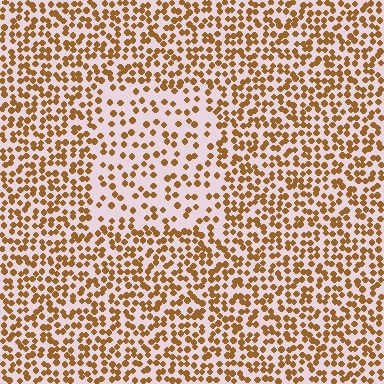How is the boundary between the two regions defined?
The boundary is defined by a change in element density (approximately 1.9x ratio). All elements are the same color, size, and shape.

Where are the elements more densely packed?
The elements are more densely packed outside the rectangle boundary.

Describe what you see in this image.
The image contains small brown elements arranged at two different densities. A rectangle-shaped region is visible where the elements are less densely packed than the surrounding area.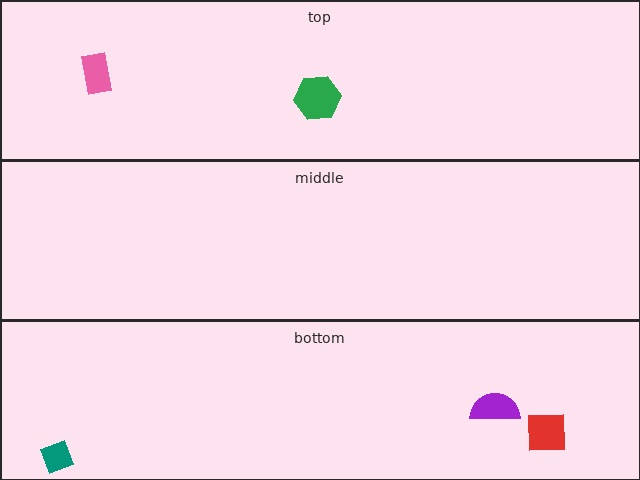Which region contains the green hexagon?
The top region.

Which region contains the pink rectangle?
The top region.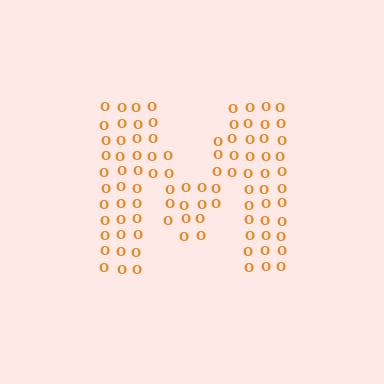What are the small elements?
The small elements are letter O's.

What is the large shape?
The large shape is the letter M.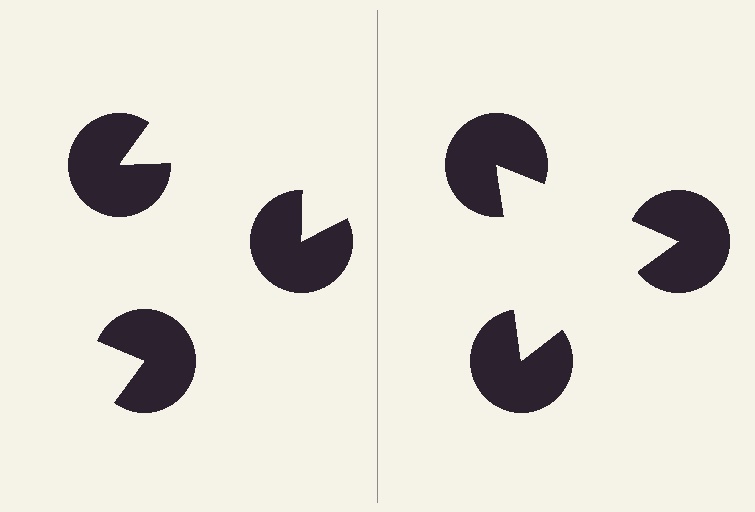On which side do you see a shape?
An illusory triangle appears on the right side. On the left side the wedge cuts are rotated, so no coherent shape forms.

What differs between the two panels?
The pac-man discs are positioned identically on both sides; only the wedge orientations differ. On the right they align to a triangle; on the left they are misaligned.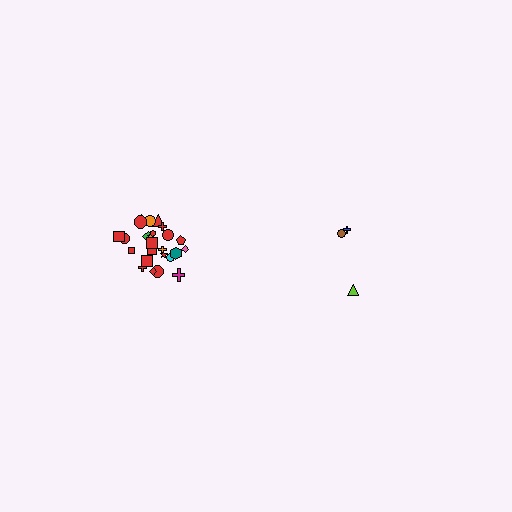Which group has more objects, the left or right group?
The left group.